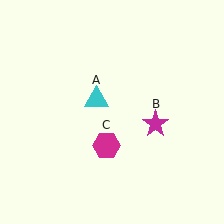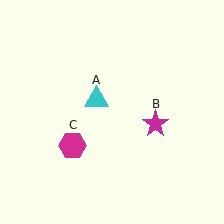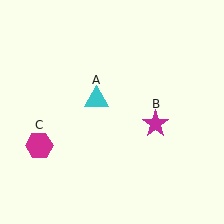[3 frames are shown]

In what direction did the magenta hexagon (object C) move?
The magenta hexagon (object C) moved left.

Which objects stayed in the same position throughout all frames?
Cyan triangle (object A) and magenta star (object B) remained stationary.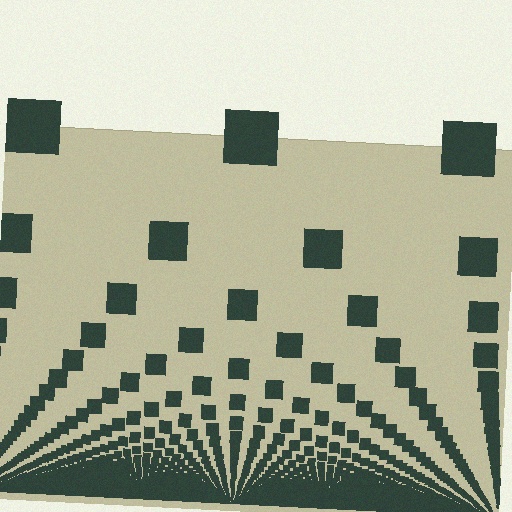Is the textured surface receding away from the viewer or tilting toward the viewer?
The surface appears to tilt toward the viewer. Texture elements get larger and sparser toward the top.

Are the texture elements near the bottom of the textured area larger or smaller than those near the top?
Smaller. The gradient is inverted — elements near the bottom are smaller and denser.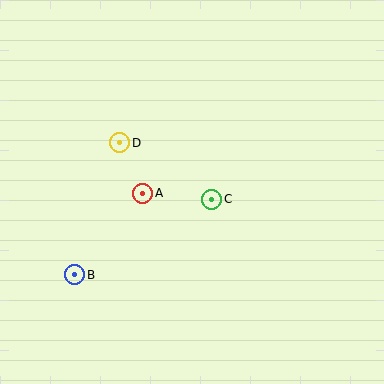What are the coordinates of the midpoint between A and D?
The midpoint between A and D is at (131, 168).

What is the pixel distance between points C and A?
The distance between C and A is 69 pixels.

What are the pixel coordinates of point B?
Point B is at (75, 275).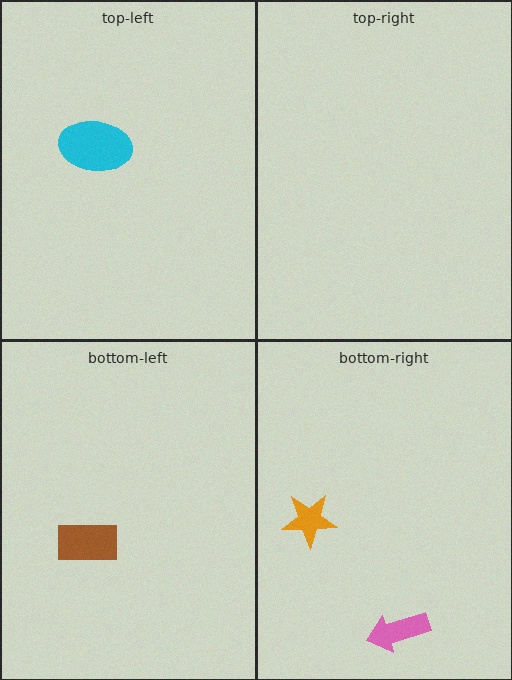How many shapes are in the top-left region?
1.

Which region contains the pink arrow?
The bottom-right region.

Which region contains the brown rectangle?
The bottom-left region.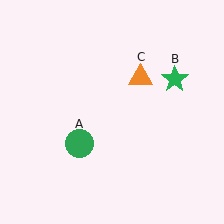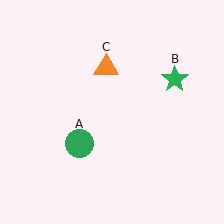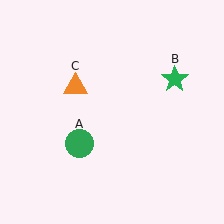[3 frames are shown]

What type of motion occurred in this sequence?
The orange triangle (object C) rotated counterclockwise around the center of the scene.